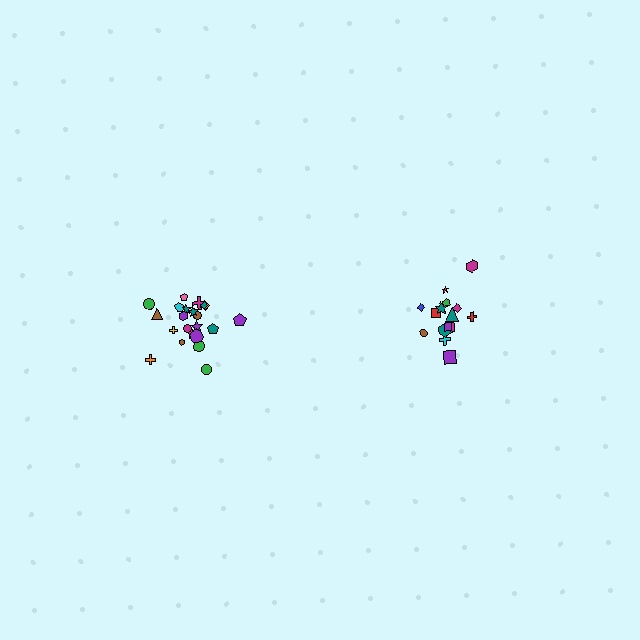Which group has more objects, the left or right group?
The left group.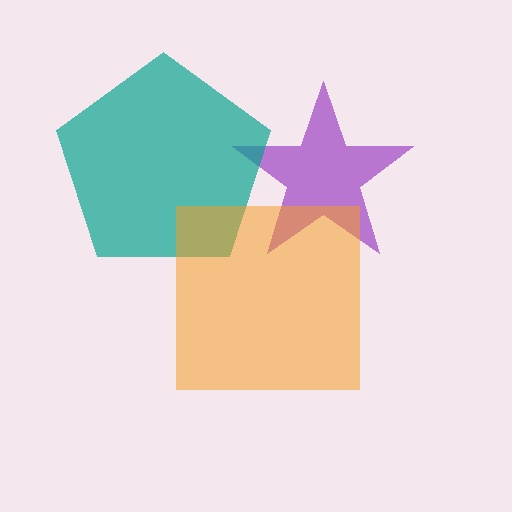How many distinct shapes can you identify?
There are 3 distinct shapes: a purple star, a teal pentagon, an orange square.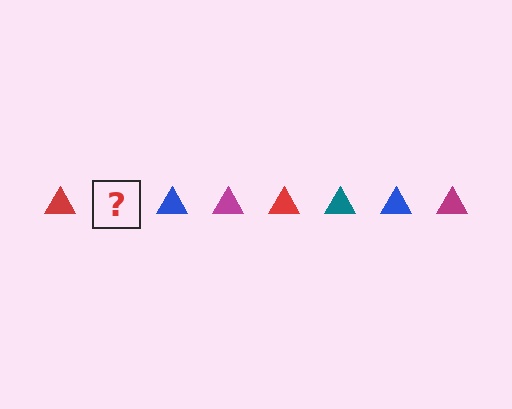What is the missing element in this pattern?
The missing element is a teal triangle.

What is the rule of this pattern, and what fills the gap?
The rule is that the pattern cycles through red, teal, blue, magenta triangles. The gap should be filled with a teal triangle.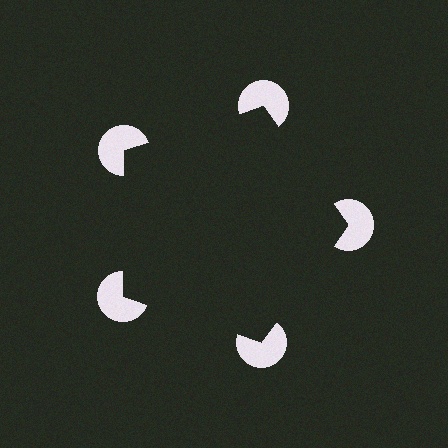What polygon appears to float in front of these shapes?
An illusory pentagon — its edges are inferred from the aligned wedge cuts in the pac-man discs, not physically drawn.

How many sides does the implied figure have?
5 sides.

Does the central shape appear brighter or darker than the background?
It typically appears slightly darker than the background, even though no actual brightness change is drawn.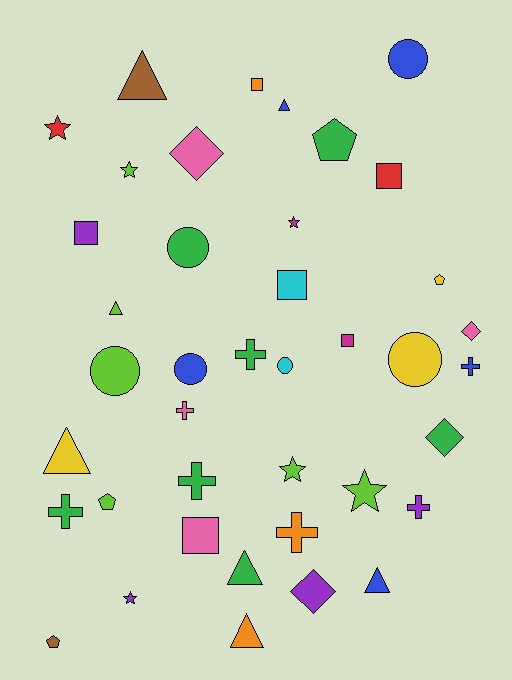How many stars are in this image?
There are 6 stars.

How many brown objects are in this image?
There are 2 brown objects.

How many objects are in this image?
There are 40 objects.